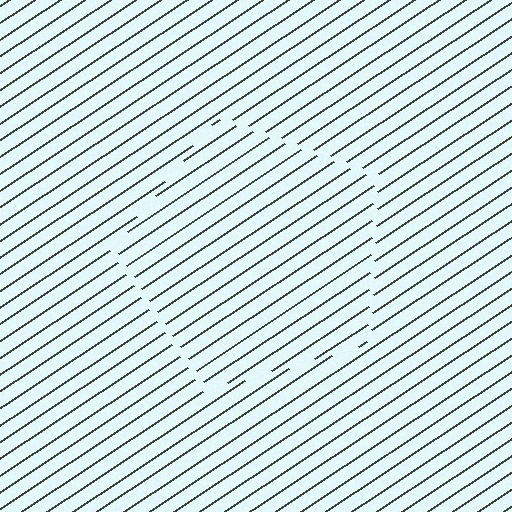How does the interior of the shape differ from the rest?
The interior of the shape contains the same grating, shifted by half a period — the contour is defined by the phase discontinuity where line-ends from the inner and outer gratings abut.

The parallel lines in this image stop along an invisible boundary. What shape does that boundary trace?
An illusory pentagon. The interior of the shape contains the same grating, shifted by half a period — the contour is defined by the phase discontinuity where line-ends from the inner and outer gratings abut.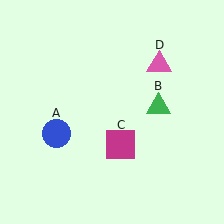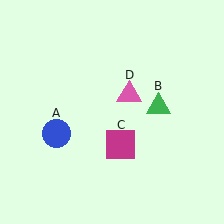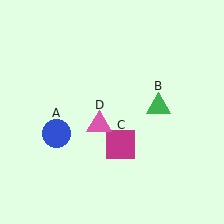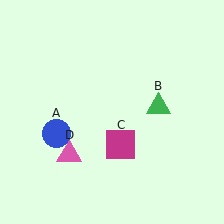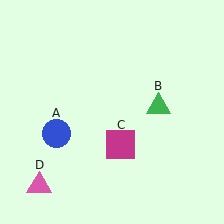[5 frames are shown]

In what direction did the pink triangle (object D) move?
The pink triangle (object D) moved down and to the left.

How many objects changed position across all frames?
1 object changed position: pink triangle (object D).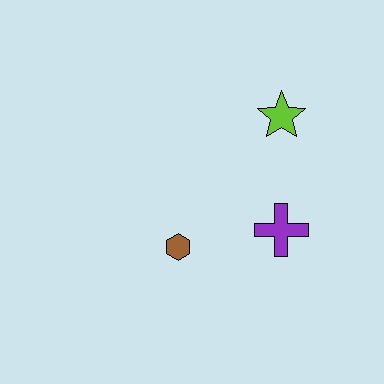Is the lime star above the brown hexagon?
Yes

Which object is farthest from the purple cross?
The lime star is farthest from the purple cross.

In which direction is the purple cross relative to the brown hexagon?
The purple cross is to the right of the brown hexagon.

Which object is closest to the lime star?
The purple cross is closest to the lime star.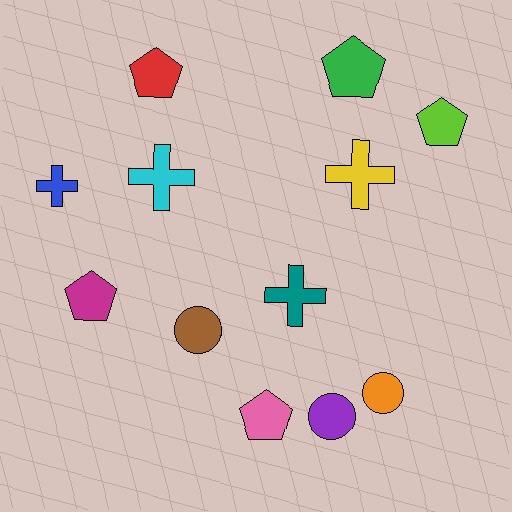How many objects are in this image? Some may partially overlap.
There are 12 objects.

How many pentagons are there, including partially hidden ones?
There are 5 pentagons.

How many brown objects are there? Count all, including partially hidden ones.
There is 1 brown object.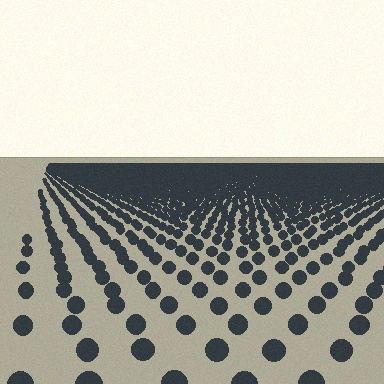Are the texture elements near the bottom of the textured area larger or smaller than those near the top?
Larger. Near the bottom, elements are closer to the viewer and appear at a bigger on-screen size.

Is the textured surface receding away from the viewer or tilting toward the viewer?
The surface is receding away from the viewer. Texture elements get smaller and denser toward the top.